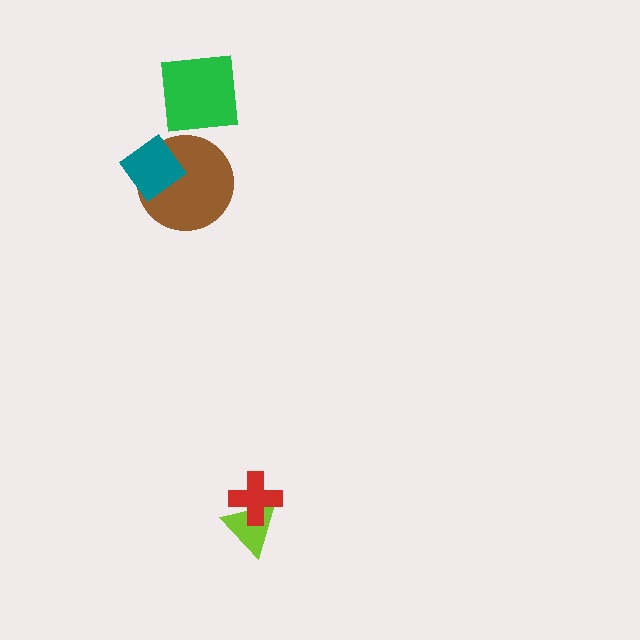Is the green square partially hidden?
No, no other shape covers it.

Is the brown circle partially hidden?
Yes, it is partially covered by another shape.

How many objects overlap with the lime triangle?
1 object overlaps with the lime triangle.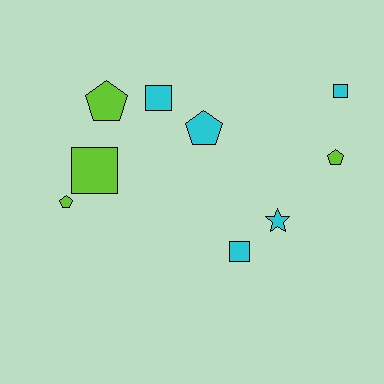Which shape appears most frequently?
Pentagon, with 4 objects.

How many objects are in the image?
There are 9 objects.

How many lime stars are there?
There are no lime stars.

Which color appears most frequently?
Cyan, with 5 objects.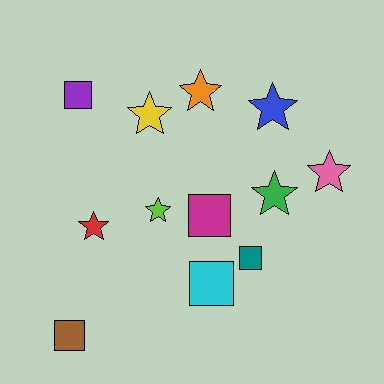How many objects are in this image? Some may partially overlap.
There are 12 objects.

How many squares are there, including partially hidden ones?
There are 5 squares.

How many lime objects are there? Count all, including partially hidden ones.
There is 1 lime object.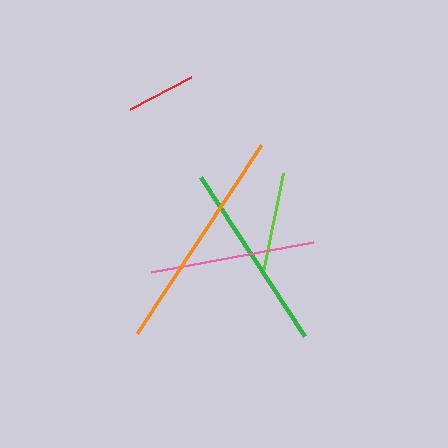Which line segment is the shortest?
The red line is the shortest at approximately 69 pixels.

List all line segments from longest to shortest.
From longest to shortest: orange, green, pink, lime, red.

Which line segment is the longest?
The orange line is the longest at approximately 226 pixels.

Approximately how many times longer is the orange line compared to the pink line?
The orange line is approximately 1.4 times the length of the pink line.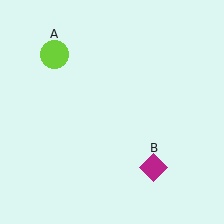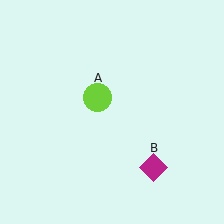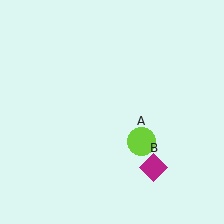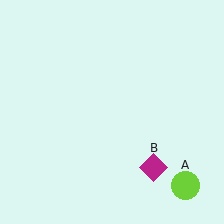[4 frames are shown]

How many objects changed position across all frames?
1 object changed position: lime circle (object A).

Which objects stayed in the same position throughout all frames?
Magenta diamond (object B) remained stationary.